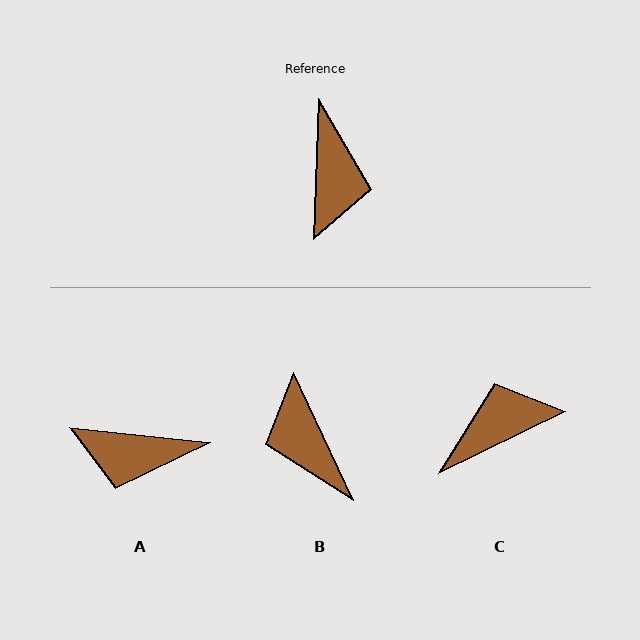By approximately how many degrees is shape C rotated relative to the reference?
Approximately 118 degrees counter-clockwise.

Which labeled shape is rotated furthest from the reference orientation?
B, about 152 degrees away.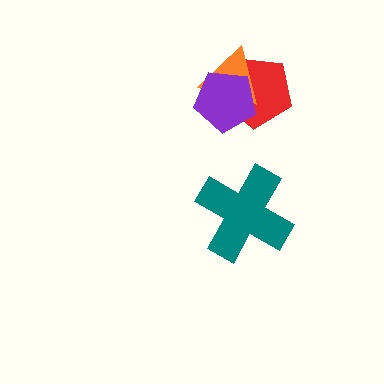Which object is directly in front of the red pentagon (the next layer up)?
The orange triangle is directly in front of the red pentagon.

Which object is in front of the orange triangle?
The purple pentagon is in front of the orange triangle.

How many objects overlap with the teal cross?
0 objects overlap with the teal cross.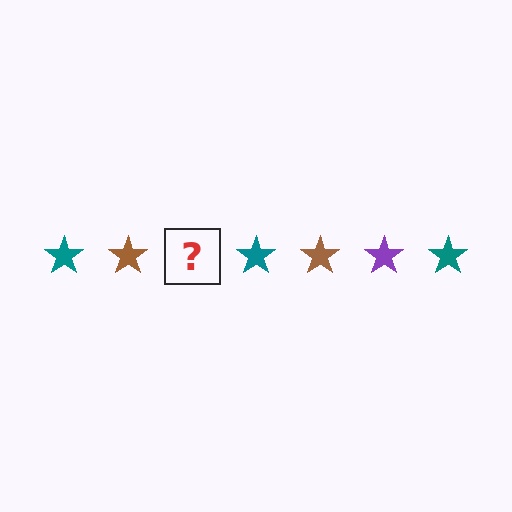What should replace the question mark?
The question mark should be replaced with a purple star.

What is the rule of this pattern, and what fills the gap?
The rule is that the pattern cycles through teal, brown, purple stars. The gap should be filled with a purple star.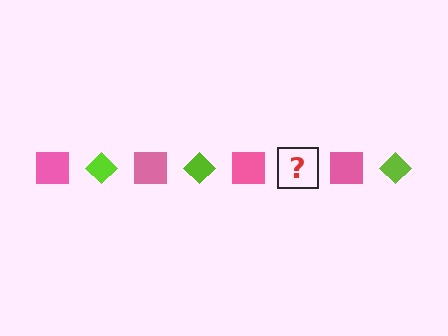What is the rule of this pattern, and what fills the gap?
The rule is that the pattern alternates between pink square and lime diamond. The gap should be filled with a lime diamond.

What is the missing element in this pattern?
The missing element is a lime diamond.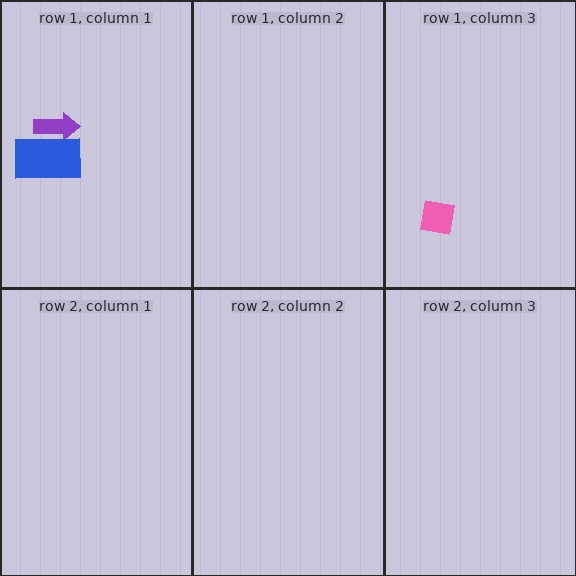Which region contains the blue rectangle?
The row 1, column 1 region.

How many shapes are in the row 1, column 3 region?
1.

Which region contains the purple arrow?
The row 1, column 1 region.